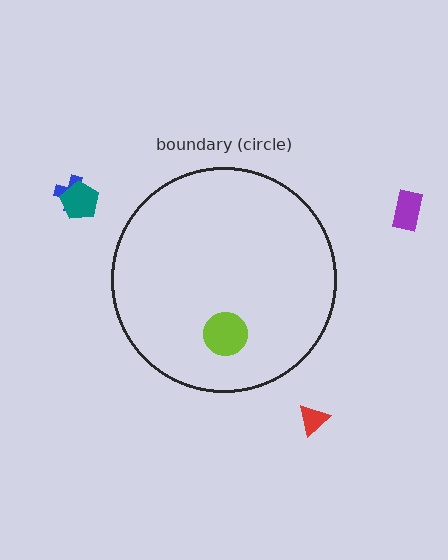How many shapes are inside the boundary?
1 inside, 4 outside.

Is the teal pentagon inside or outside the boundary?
Outside.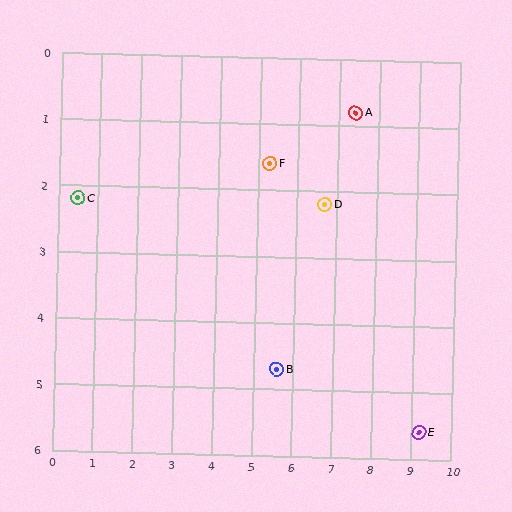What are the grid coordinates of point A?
Point A is at approximately (7.4, 0.8).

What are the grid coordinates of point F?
Point F is at approximately (5.3, 1.6).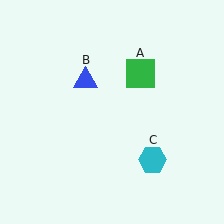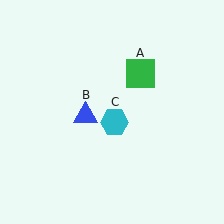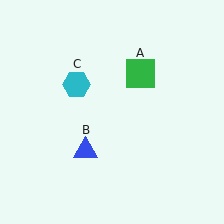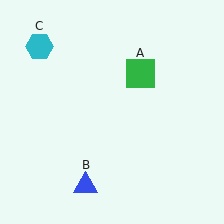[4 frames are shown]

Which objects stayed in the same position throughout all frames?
Green square (object A) remained stationary.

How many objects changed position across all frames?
2 objects changed position: blue triangle (object B), cyan hexagon (object C).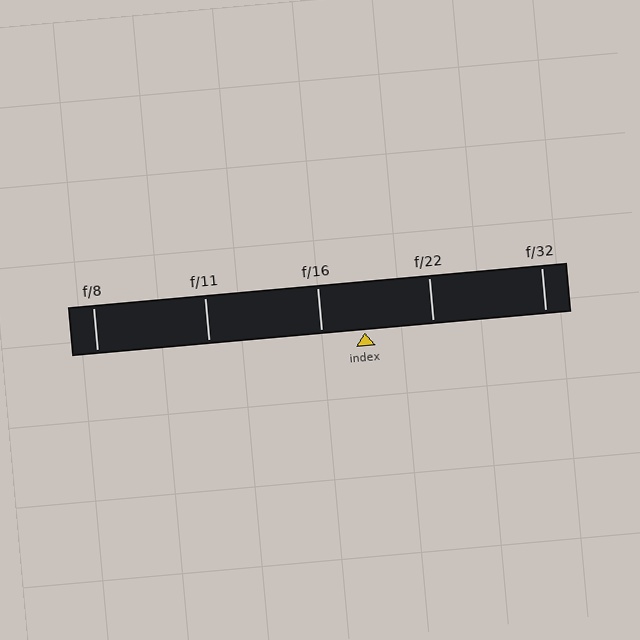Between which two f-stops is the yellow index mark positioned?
The index mark is between f/16 and f/22.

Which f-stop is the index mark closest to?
The index mark is closest to f/16.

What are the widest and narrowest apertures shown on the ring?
The widest aperture shown is f/8 and the narrowest is f/32.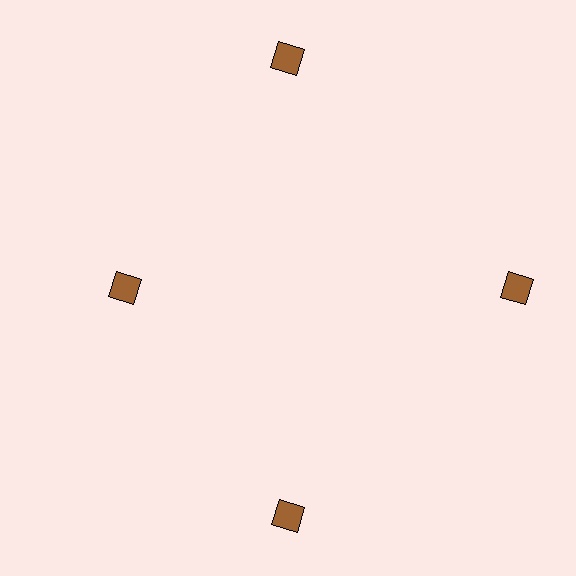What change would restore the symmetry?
The symmetry would be restored by moving it outward, back onto the ring so that all 4 squares sit at equal angles and equal distance from the center.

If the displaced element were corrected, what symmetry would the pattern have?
It would have 4-fold rotational symmetry — the pattern would map onto itself every 90 degrees.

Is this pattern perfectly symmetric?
No. The 4 brown squares are arranged in a ring, but one element near the 9 o'clock position is pulled inward toward the center, breaking the 4-fold rotational symmetry.